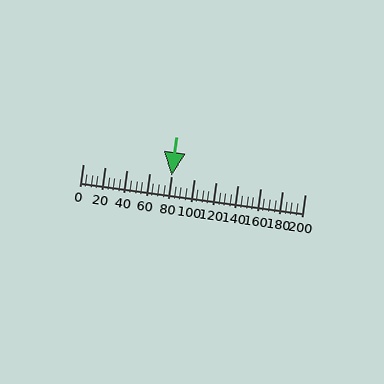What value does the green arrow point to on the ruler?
The green arrow points to approximately 80.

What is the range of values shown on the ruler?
The ruler shows values from 0 to 200.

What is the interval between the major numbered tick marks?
The major tick marks are spaced 20 units apart.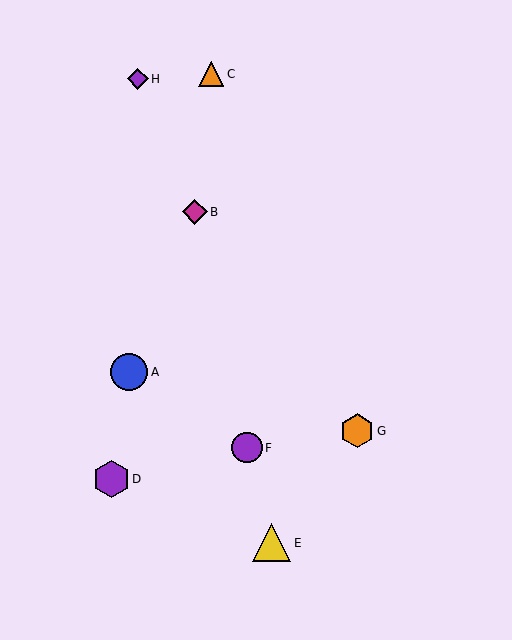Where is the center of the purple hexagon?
The center of the purple hexagon is at (111, 479).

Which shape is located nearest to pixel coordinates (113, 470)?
The purple hexagon (labeled D) at (111, 479) is nearest to that location.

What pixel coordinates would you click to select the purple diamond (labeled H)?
Click at (138, 79) to select the purple diamond H.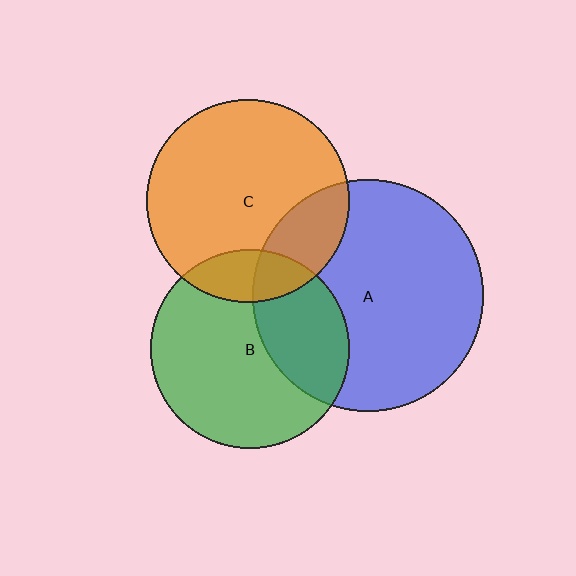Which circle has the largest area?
Circle A (blue).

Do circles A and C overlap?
Yes.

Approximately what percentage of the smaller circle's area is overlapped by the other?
Approximately 20%.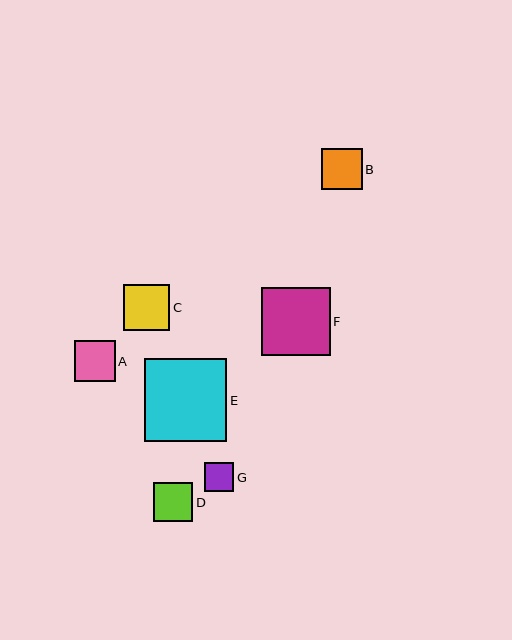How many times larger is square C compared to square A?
Square C is approximately 1.1 times the size of square A.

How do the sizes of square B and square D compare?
Square B and square D are approximately the same size.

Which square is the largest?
Square E is the largest with a size of approximately 82 pixels.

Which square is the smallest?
Square G is the smallest with a size of approximately 29 pixels.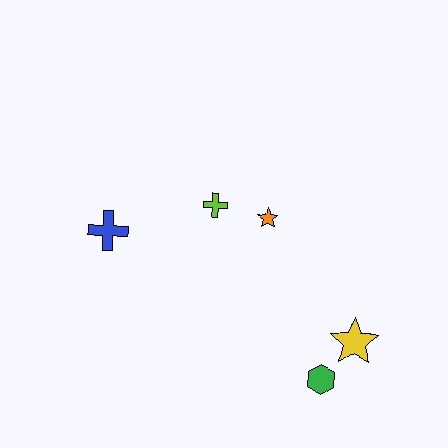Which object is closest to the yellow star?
The green hexagon is closest to the yellow star.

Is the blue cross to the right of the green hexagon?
No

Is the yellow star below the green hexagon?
No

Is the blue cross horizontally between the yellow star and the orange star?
No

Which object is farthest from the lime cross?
The green hexagon is farthest from the lime cross.